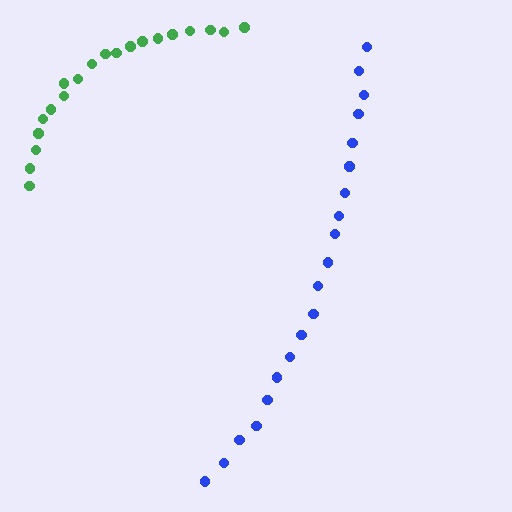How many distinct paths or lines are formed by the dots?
There are 2 distinct paths.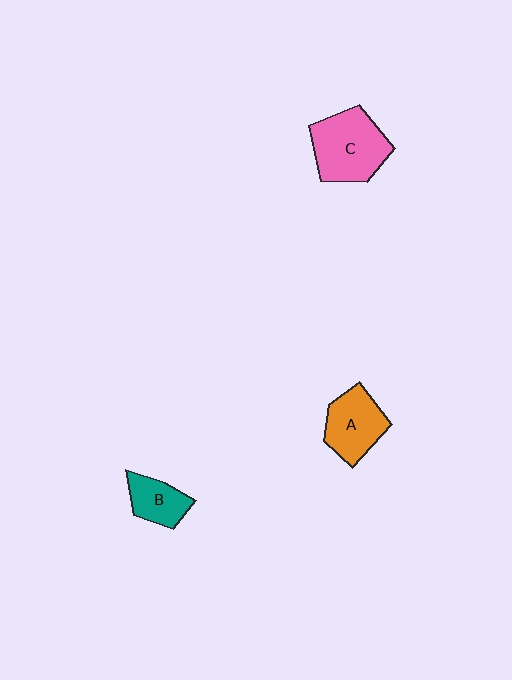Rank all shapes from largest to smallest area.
From largest to smallest: C (pink), A (orange), B (teal).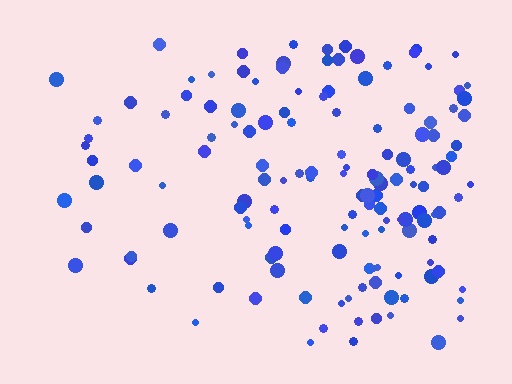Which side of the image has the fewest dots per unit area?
The left.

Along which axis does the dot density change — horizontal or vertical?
Horizontal.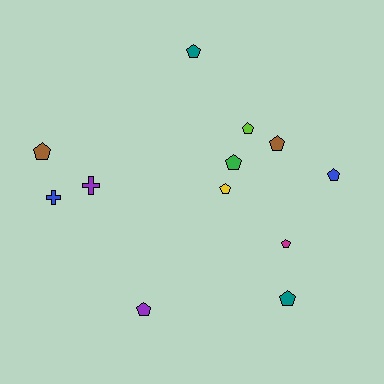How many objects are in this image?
There are 12 objects.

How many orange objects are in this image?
There are no orange objects.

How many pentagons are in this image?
There are 10 pentagons.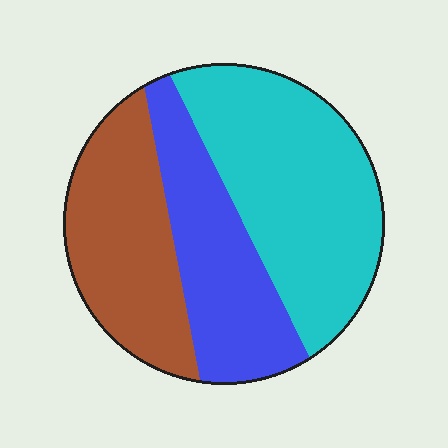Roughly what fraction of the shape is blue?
Blue covers roughly 25% of the shape.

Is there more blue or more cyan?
Cyan.